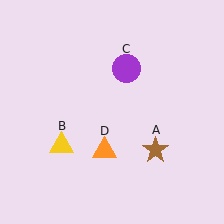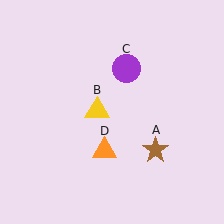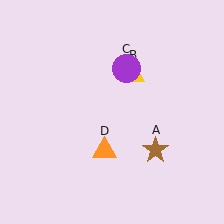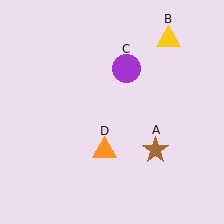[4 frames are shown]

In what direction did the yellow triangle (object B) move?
The yellow triangle (object B) moved up and to the right.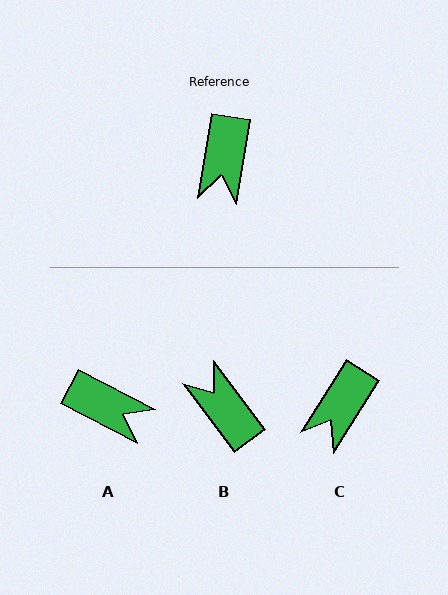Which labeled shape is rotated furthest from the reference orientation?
B, about 134 degrees away.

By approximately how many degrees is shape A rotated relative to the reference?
Approximately 72 degrees counter-clockwise.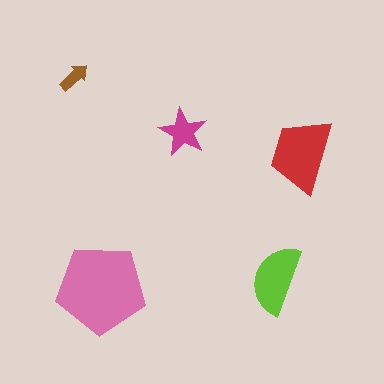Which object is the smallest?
The brown arrow.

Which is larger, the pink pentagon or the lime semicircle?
The pink pentagon.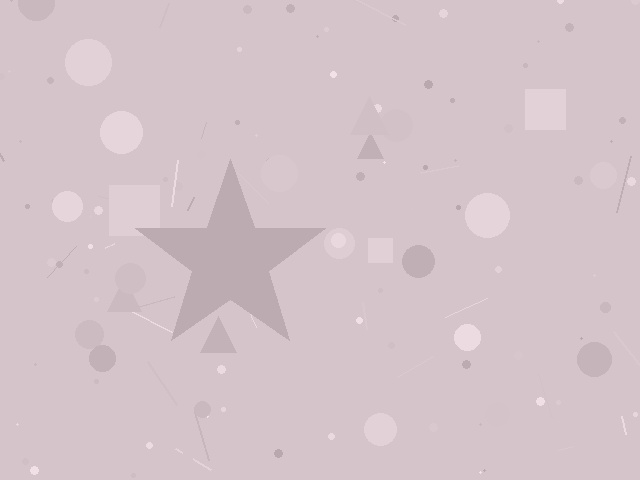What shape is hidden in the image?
A star is hidden in the image.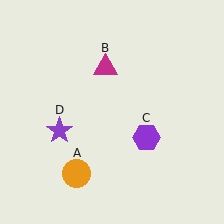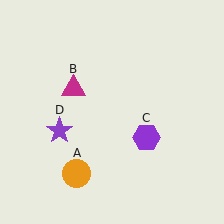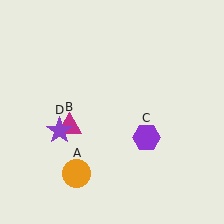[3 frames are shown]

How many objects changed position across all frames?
1 object changed position: magenta triangle (object B).